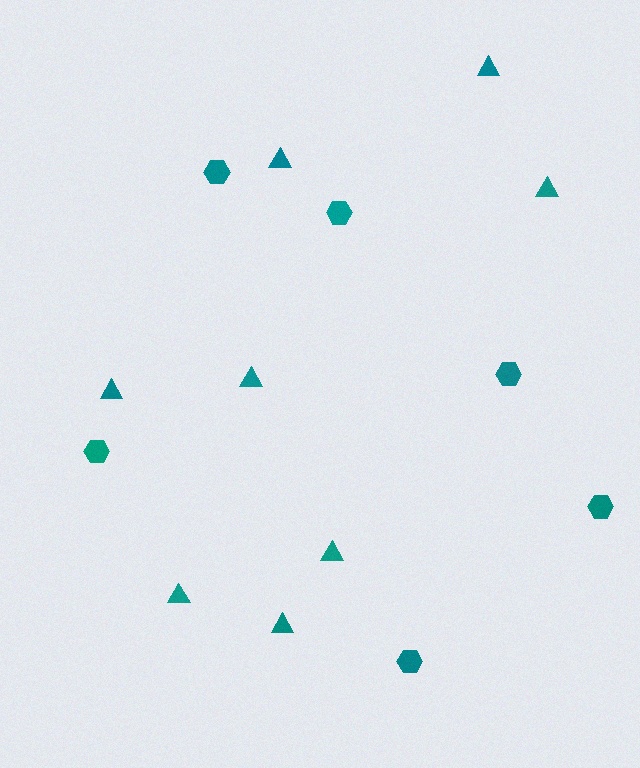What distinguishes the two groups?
There are 2 groups: one group of triangles (8) and one group of hexagons (6).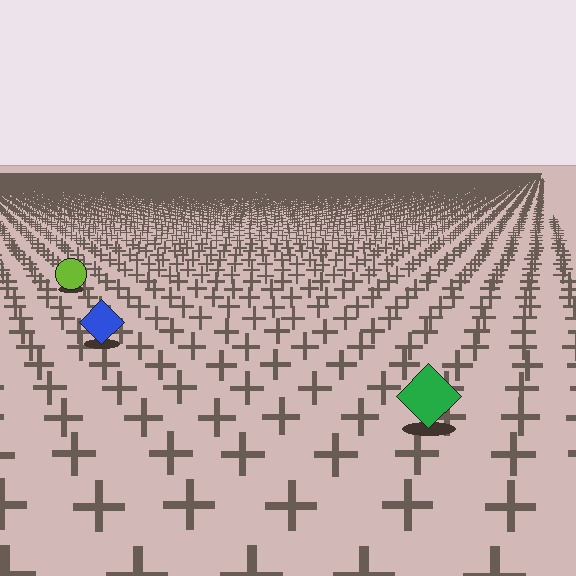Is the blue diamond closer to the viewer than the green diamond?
No. The green diamond is closer — you can tell from the texture gradient: the ground texture is coarser near it.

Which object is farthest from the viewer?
The lime circle is farthest from the viewer. It appears smaller and the ground texture around it is denser.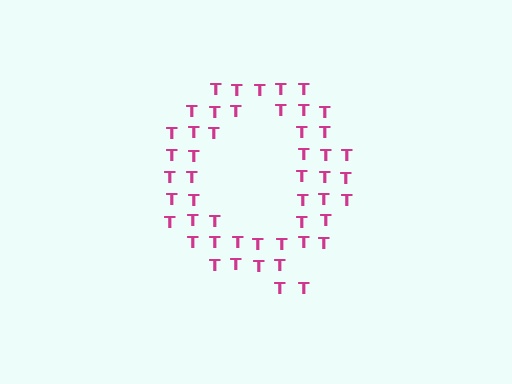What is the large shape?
The large shape is the letter Q.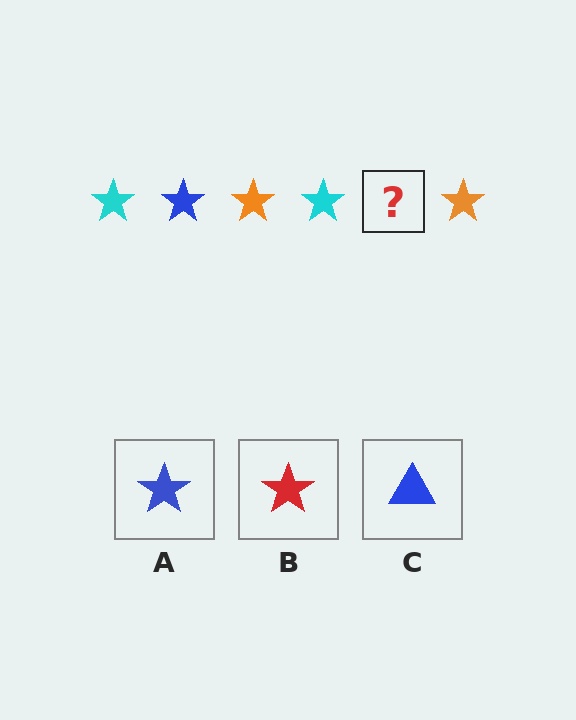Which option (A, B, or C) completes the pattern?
A.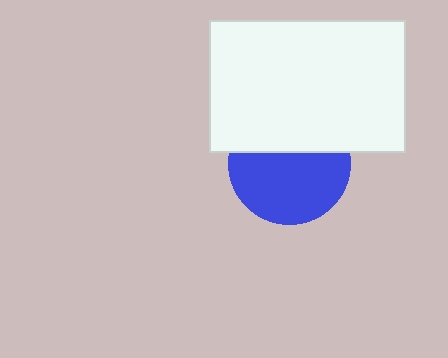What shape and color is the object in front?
The object in front is a white rectangle.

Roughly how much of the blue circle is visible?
About half of it is visible (roughly 60%).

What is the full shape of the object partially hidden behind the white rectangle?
The partially hidden object is a blue circle.